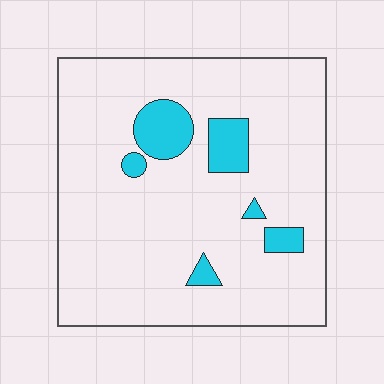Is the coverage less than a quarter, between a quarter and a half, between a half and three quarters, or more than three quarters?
Less than a quarter.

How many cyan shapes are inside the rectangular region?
6.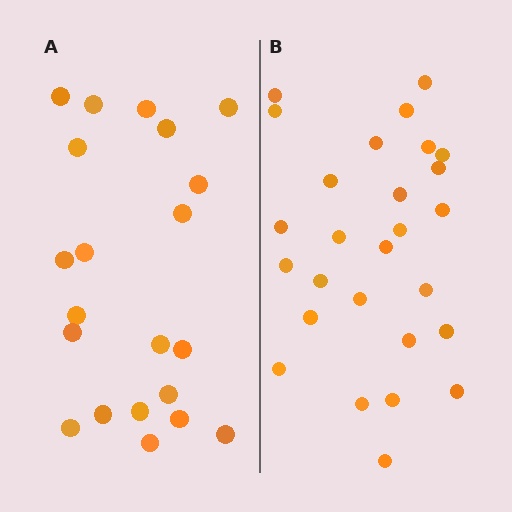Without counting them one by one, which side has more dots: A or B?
Region B (the right region) has more dots.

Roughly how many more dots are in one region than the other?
Region B has about 6 more dots than region A.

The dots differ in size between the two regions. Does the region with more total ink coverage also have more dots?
No. Region A has more total ink coverage because its dots are larger, but region B actually contains more individual dots. Total area can be misleading — the number of items is what matters here.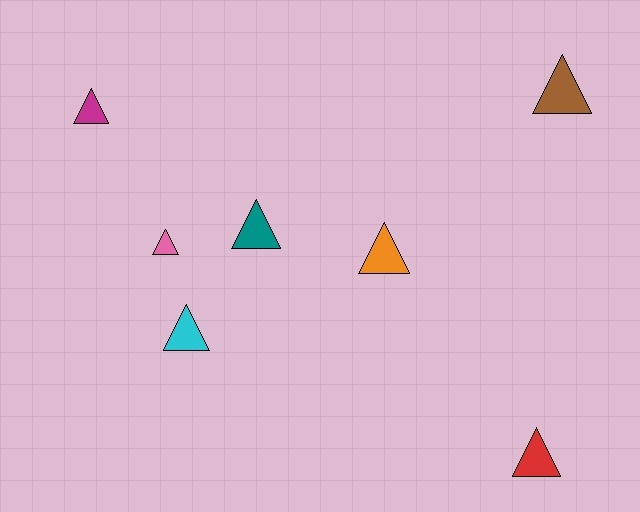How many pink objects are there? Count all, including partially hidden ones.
There is 1 pink object.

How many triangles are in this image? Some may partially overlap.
There are 7 triangles.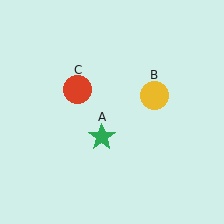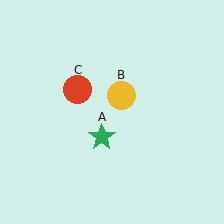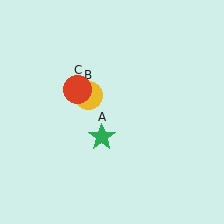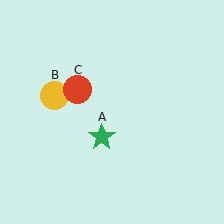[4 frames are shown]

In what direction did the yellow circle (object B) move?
The yellow circle (object B) moved left.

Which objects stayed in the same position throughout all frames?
Green star (object A) and red circle (object C) remained stationary.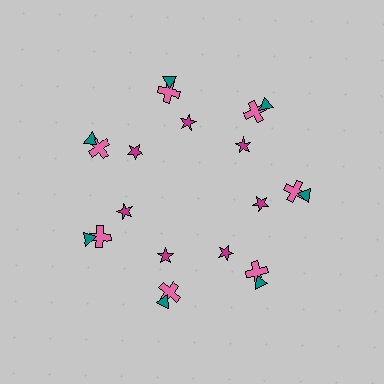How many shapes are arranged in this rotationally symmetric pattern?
There are 21 shapes, arranged in 7 groups of 3.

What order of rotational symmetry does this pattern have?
This pattern has 7-fold rotational symmetry.